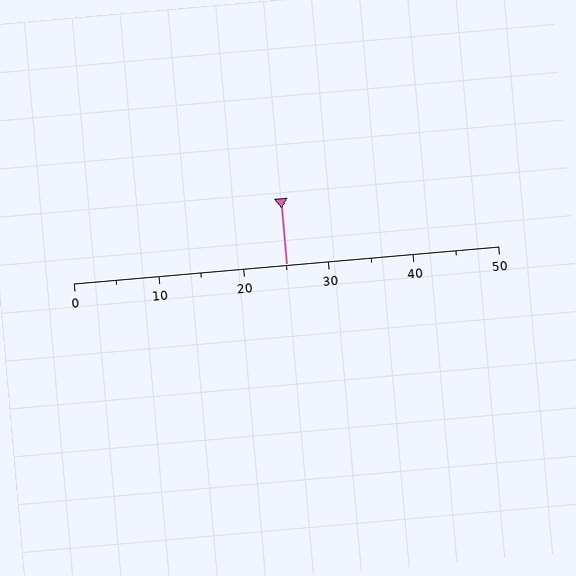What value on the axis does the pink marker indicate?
The marker indicates approximately 25.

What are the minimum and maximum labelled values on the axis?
The axis runs from 0 to 50.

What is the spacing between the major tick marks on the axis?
The major ticks are spaced 10 apart.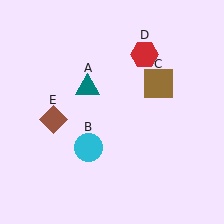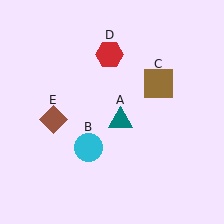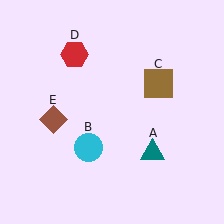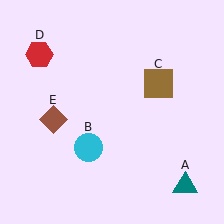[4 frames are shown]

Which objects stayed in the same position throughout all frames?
Cyan circle (object B) and brown square (object C) and brown diamond (object E) remained stationary.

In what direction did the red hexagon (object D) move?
The red hexagon (object D) moved left.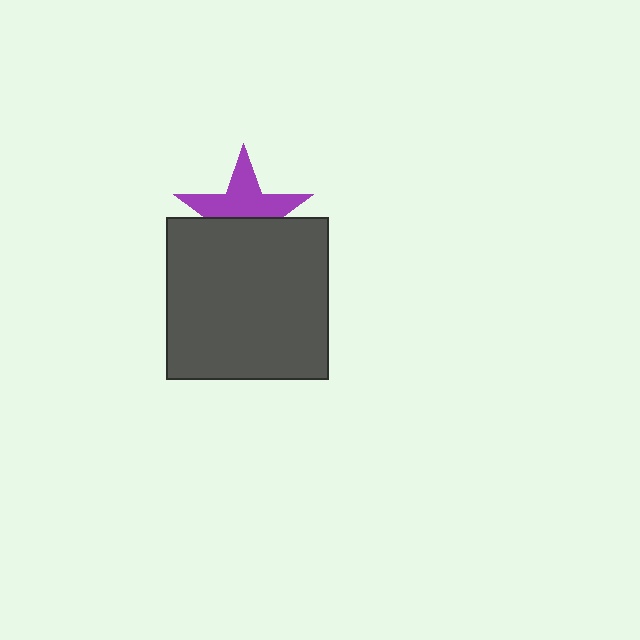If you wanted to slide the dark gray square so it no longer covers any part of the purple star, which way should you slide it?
Slide it down — that is the most direct way to separate the two shapes.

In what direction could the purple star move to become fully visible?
The purple star could move up. That would shift it out from behind the dark gray square entirely.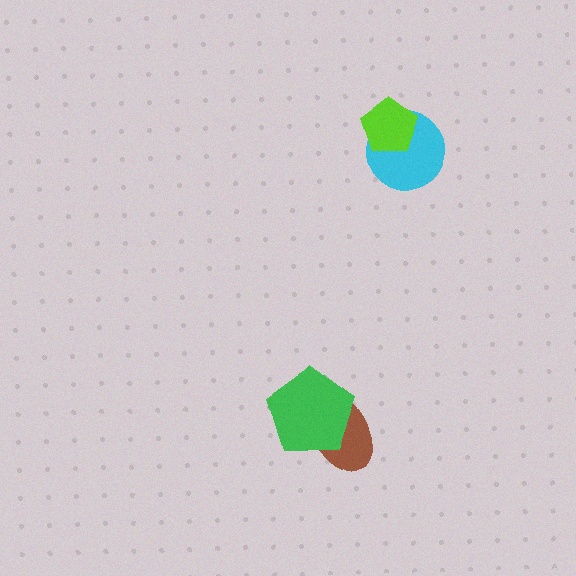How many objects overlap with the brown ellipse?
1 object overlaps with the brown ellipse.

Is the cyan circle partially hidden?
Yes, it is partially covered by another shape.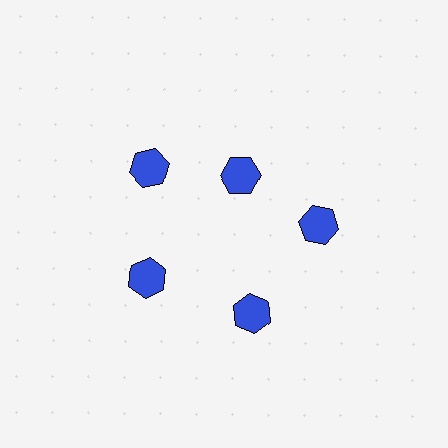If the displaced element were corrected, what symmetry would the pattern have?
It would have 5-fold rotational symmetry — the pattern would map onto itself every 72 degrees.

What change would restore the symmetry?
The symmetry would be restored by moving it outward, back onto the ring so that all 5 hexagons sit at equal angles and equal distance from the center.